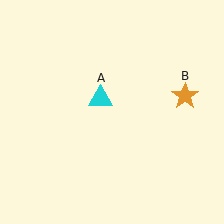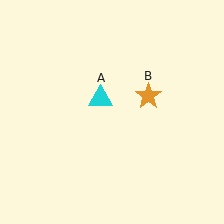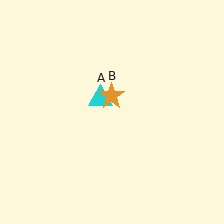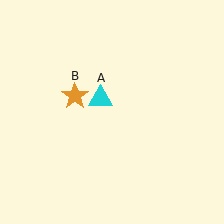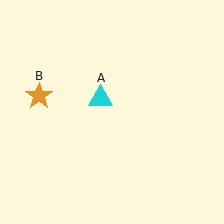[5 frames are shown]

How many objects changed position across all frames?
1 object changed position: orange star (object B).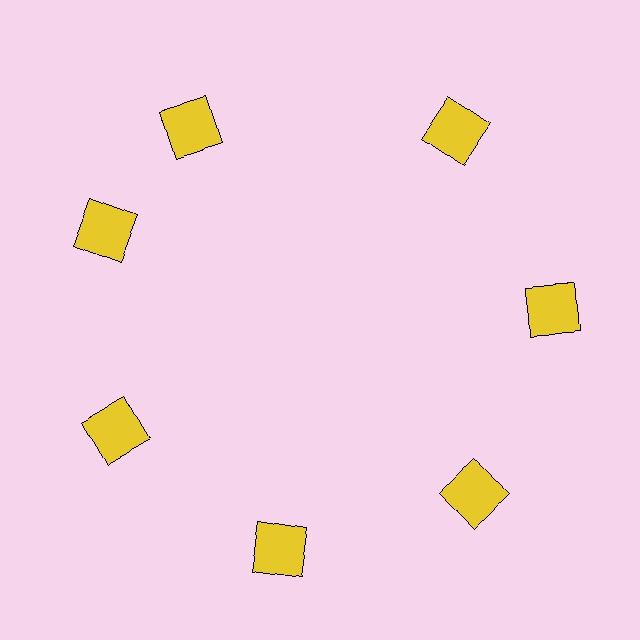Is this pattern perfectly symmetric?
No. The 7 yellow squares are arranged in a ring, but one element near the 12 o'clock position is rotated out of alignment along the ring, breaking the 7-fold rotational symmetry.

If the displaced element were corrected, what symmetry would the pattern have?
It would have 7-fold rotational symmetry — the pattern would map onto itself every 51 degrees.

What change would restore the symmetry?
The symmetry would be restored by rotating it back into even spacing with its neighbors so that all 7 squares sit at equal angles and equal distance from the center.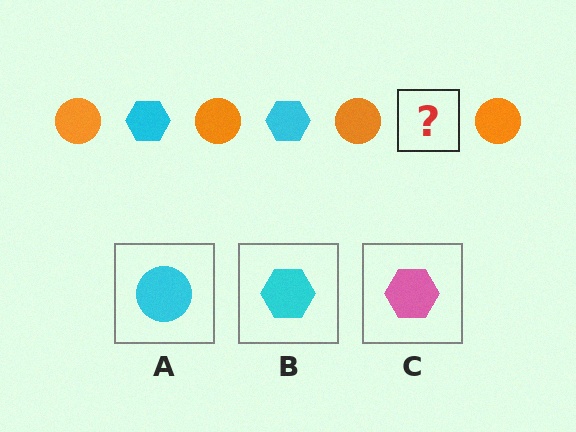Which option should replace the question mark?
Option B.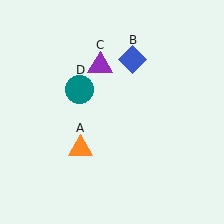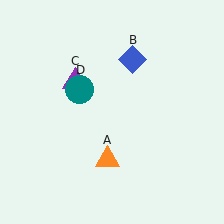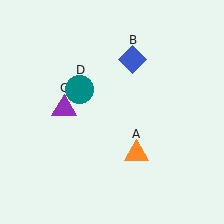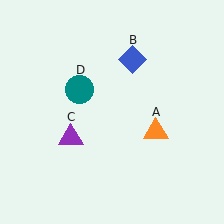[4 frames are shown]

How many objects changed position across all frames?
2 objects changed position: orange triangle (object A), purple triangle (object C).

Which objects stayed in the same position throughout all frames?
Blue diamond (object B) and teal circle (object D) remained stationary.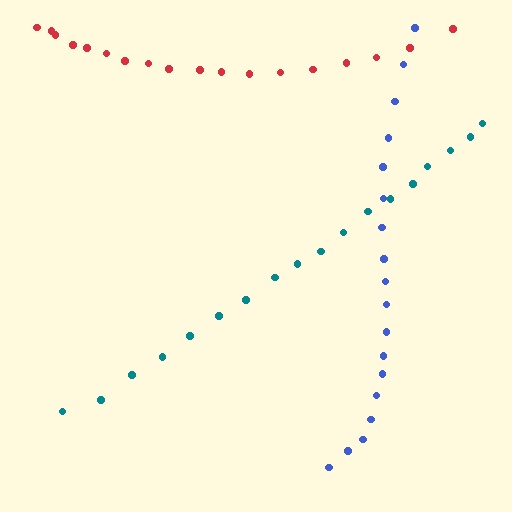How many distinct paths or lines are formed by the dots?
There are 3 distinct paths.